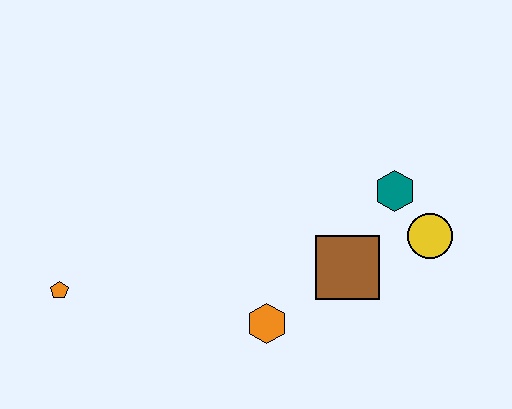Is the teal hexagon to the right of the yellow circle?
No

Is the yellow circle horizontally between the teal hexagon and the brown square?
No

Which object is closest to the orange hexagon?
The brown square is closest to the orange hexagon.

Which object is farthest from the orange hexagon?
The orange pentagon is farthest from the orange hexagon.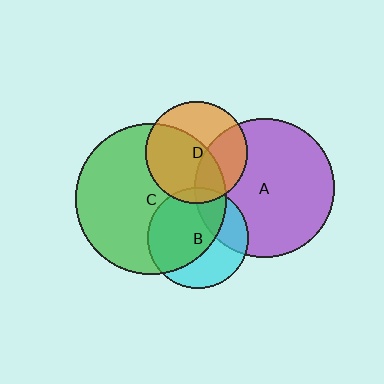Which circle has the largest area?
Circle C (green).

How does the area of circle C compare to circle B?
Approximately 2.2 times.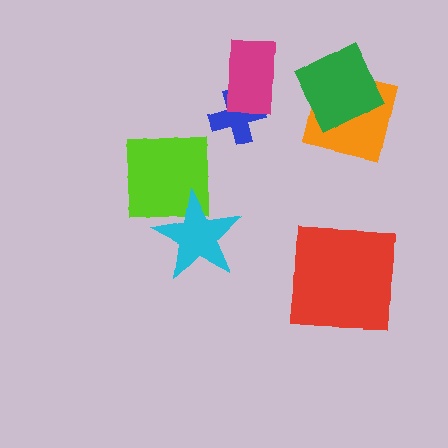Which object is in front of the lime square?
The cyan star is in front of the lime square.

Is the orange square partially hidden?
Yes, it is partially covered by another shape.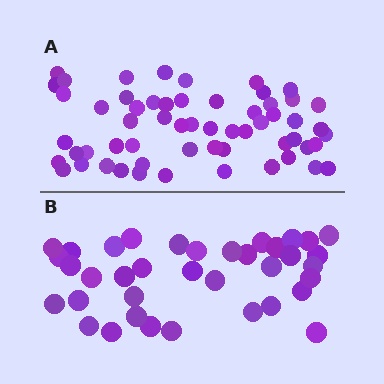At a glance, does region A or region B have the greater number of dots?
Region A (the top region) has more dots.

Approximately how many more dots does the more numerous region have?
Region A has approximately 20 more dots than region B.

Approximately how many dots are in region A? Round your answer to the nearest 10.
About 60 dots. (The exact count is 58, which rounds to 60.)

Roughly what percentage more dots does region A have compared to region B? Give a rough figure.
About 55% more.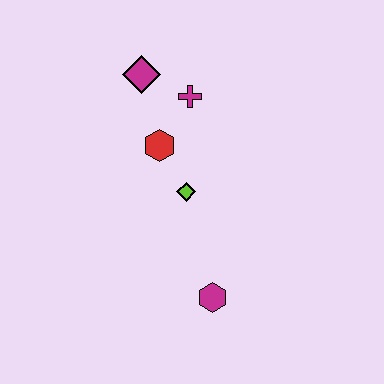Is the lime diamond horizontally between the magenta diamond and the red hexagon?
No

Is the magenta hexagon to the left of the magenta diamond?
No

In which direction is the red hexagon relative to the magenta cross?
The red hexagon is below the magenta cross.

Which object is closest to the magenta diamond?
The magenta cross is closest to the magenta diamond.